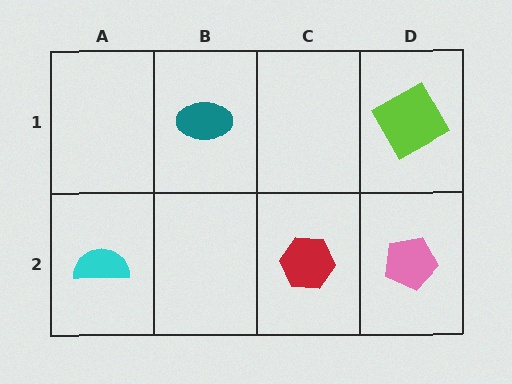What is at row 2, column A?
A cyan semicircle.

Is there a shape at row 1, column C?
No, that cell is empty.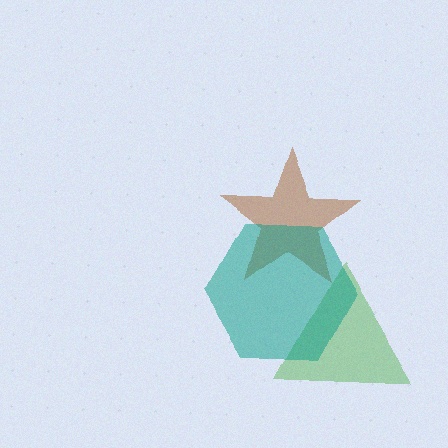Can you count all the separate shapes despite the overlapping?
Yes, there are 3 separate shapes.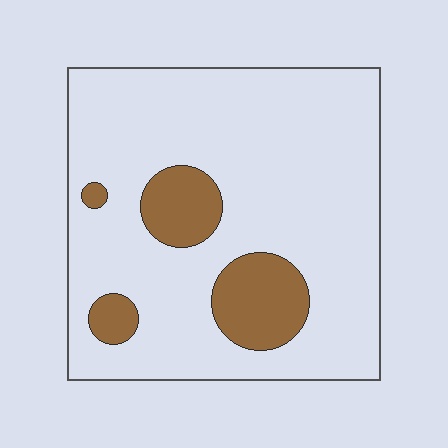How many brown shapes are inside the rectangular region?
4.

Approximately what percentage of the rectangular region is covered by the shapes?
Approximately 15%.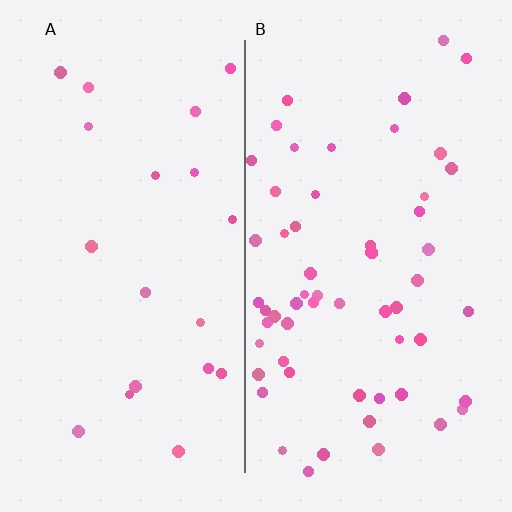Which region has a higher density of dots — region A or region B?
B (the right).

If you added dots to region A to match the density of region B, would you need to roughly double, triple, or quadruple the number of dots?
Approximately triple.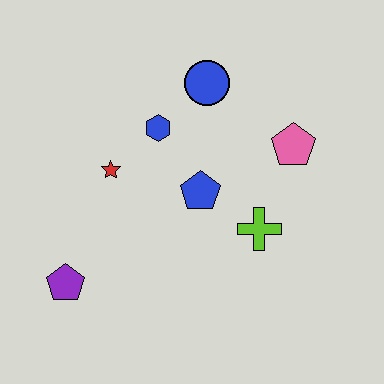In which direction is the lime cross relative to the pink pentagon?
The lime cross is below the pink pentagon.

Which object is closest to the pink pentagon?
The lime cross is closest to the pink pentagon.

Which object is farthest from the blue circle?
The purple pentagon is farthest from the blue circle.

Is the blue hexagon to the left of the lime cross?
Yes